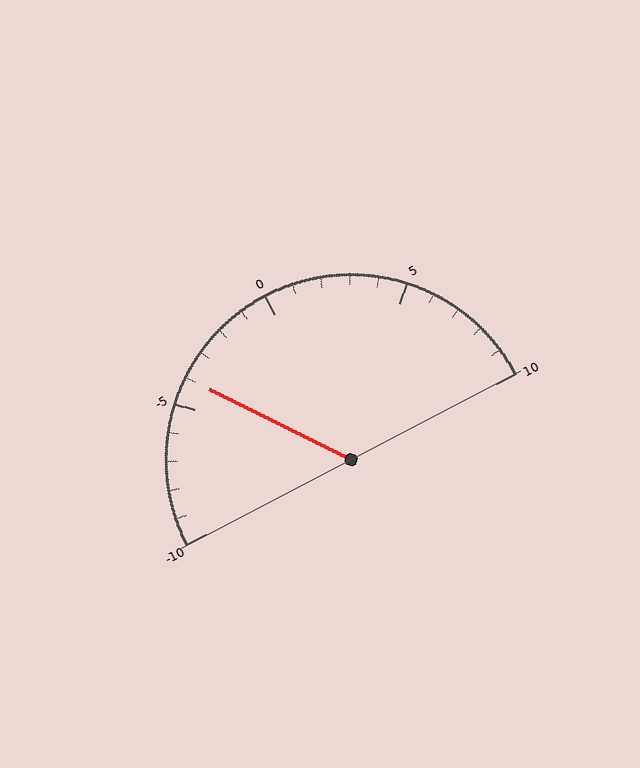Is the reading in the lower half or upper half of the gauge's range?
The reading is in the lower half of the range (-10 to 10).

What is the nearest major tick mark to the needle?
The nearest major tick mark is -5.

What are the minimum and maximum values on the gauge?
The gauge ranges from -10 to 10.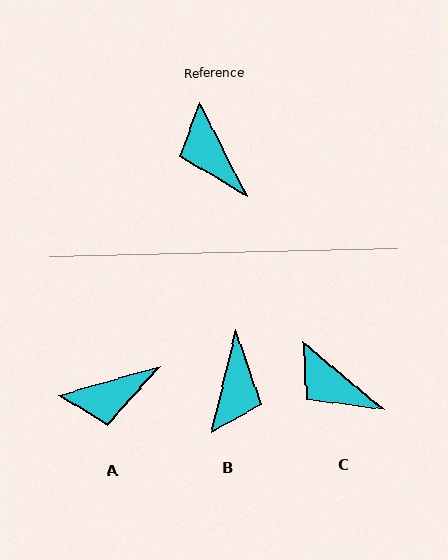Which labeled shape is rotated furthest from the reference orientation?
B, about 139 degrees away.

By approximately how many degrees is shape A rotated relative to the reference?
Approximately 79 degrees counter-clockwise.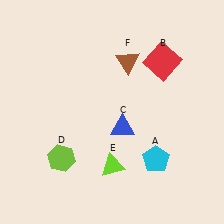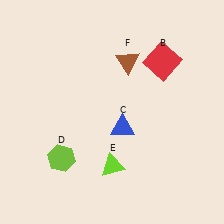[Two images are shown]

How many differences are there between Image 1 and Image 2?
There is 1 difference between the two images.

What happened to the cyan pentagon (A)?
The cyan pentagon (A) was removed in Image 2. It was in the bottom-right area of Image 1.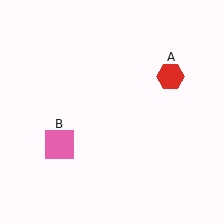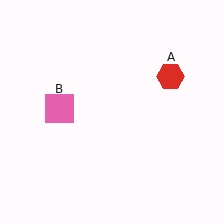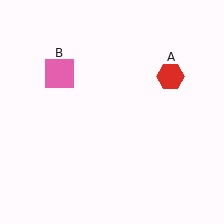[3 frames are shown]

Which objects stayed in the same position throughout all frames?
Red hexagon (object A) remained stationary.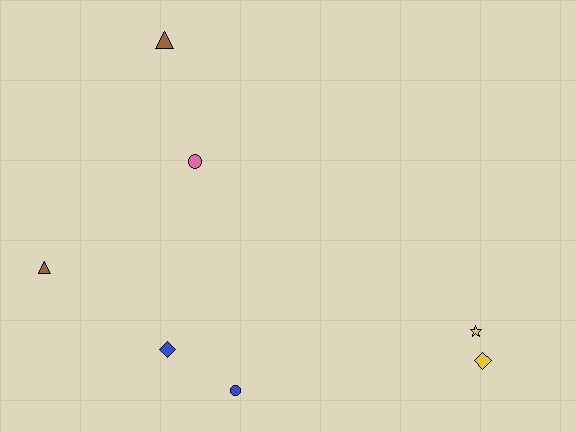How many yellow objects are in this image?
There are 2 yellow objects.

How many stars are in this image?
There is 1 star.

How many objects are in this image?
There are 7 objects.